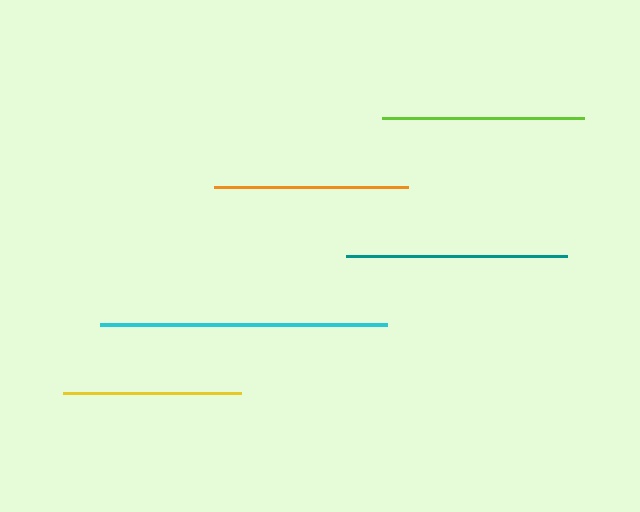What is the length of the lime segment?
The lime segment is approximately 202 pixels long.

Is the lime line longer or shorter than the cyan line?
The cyan line is longer than the lime line.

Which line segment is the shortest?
The yellow line is the shortest at approximately 178 pixels.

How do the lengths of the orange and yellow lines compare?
The orange and yellow lines are approximately the same length.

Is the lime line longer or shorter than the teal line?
The teal line is longer than the lime line.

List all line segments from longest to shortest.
From longest to shortest: cyan, teal, lime, orange, yellow.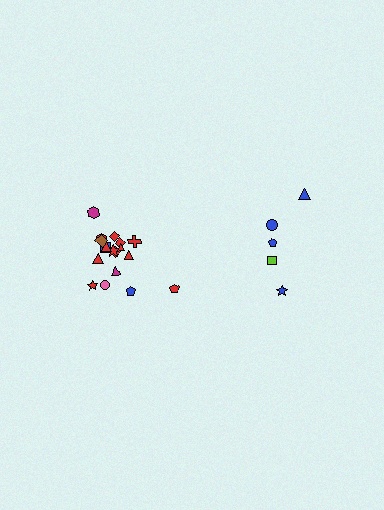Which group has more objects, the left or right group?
The left group.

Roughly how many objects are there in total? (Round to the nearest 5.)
Roughly 25 objects in total.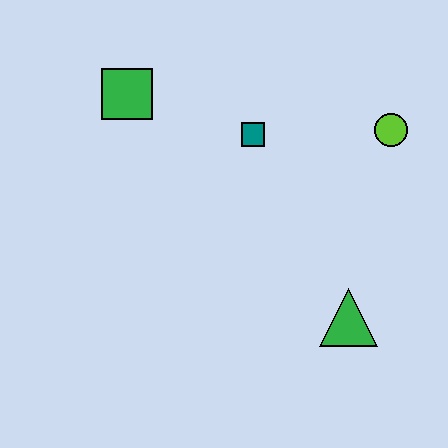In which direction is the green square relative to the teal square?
The green square is to the left of the teal square.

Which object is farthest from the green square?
The green triangle is farthest from the green square.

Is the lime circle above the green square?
No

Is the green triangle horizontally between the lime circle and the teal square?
Yes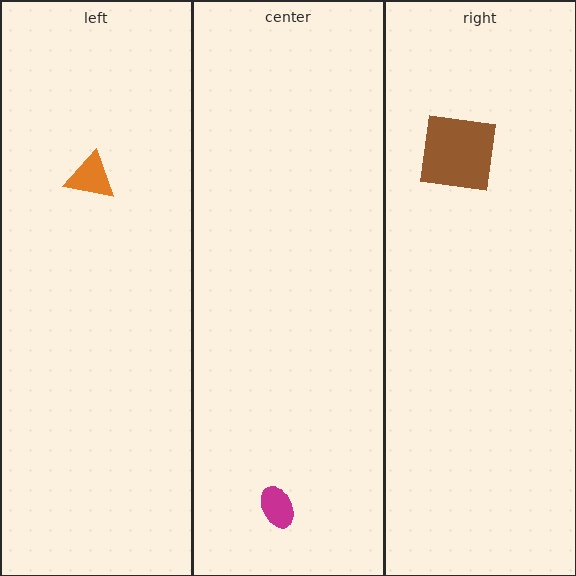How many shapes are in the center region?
1.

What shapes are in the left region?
The orange triangle.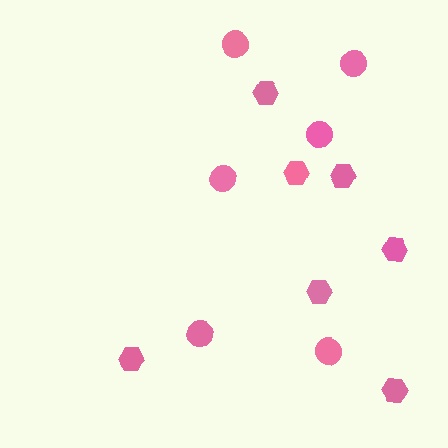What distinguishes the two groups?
There are 2 groups: one group of hexagons (7) and one group of circles (6).